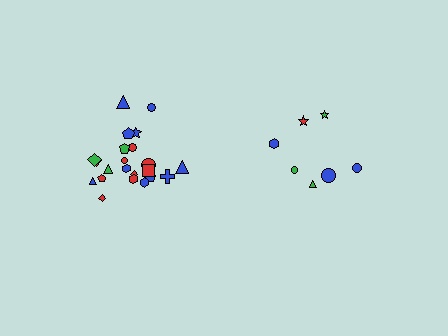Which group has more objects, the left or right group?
The left group.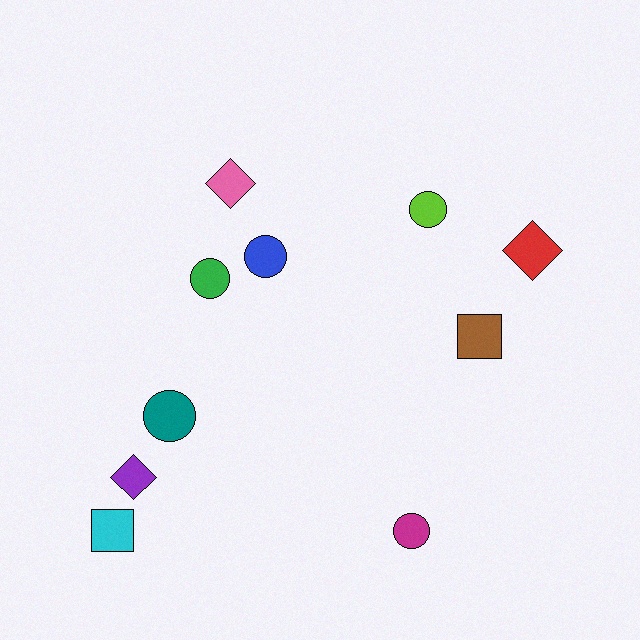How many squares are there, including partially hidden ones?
There are 2 squares.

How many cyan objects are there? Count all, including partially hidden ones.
There is 1 cyan object.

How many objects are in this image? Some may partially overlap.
There are 10 objects.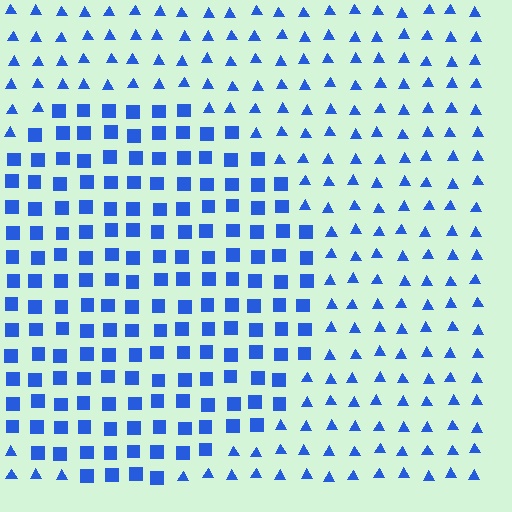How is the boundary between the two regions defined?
The boundary is defined by a change in element shape: squares inside vs. triangles outside. All elements share the same color and spacing.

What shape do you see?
I see a circle.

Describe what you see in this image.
The image is filled with small blue elements arranged in a uniform grid. A circle-shaped region contains squares, while the surrounding area contains triangles. The boundary is defined purely by the change in element shape.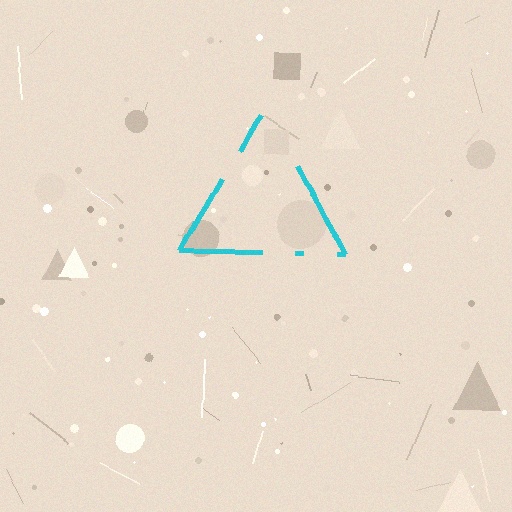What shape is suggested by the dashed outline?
The dashed outline suggests a triangle.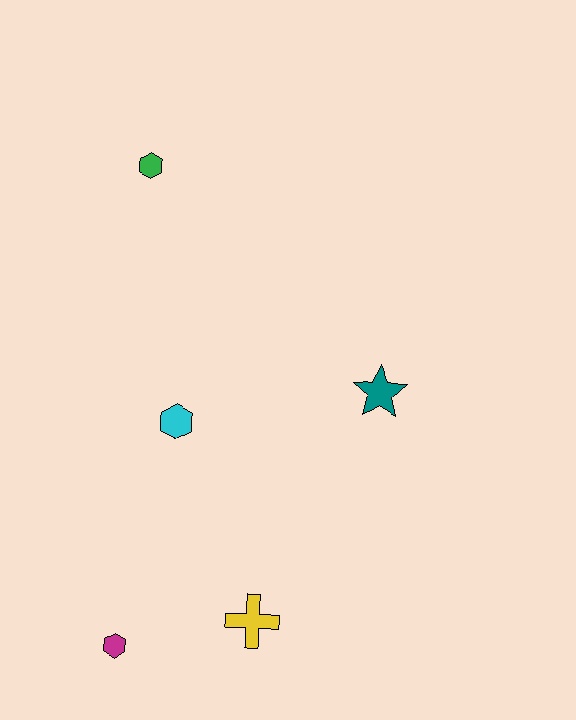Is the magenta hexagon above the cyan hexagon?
No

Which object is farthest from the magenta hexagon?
The green hexagon is farthest from the magenta hexagon.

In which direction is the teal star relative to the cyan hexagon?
The teal star is to the right of the cyan hexagon.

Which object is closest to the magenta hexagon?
The yellow cross is closest to the magenta hexagon.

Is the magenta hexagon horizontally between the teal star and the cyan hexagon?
No